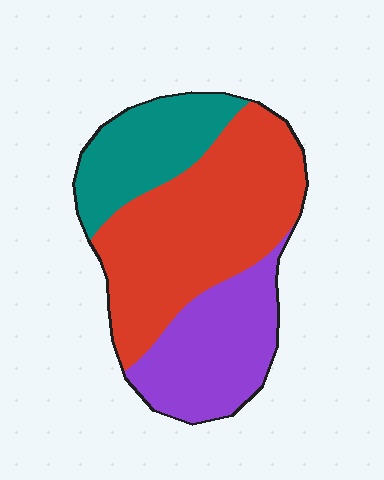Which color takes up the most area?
Red, at roughly 50%.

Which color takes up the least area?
Teal, at roughly 20%.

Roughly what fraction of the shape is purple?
Purple takes up about one quarter (1/4) of the shape.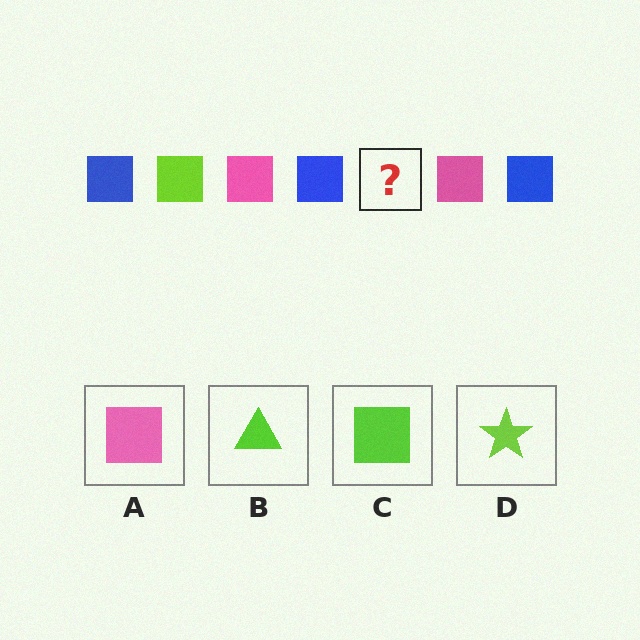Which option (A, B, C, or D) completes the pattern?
C.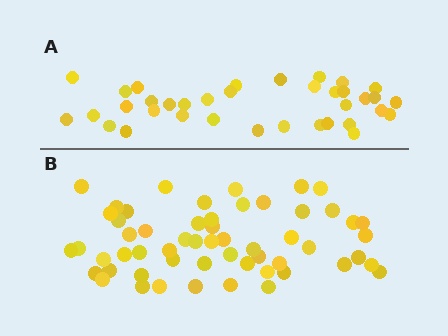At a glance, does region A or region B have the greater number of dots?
Region B (the bottom region) has more dots.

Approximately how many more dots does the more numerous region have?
Region B has approximately 20 more dots than region A.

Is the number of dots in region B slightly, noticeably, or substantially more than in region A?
Region B has substantially more. The ratio is roughly 1.6 to 1.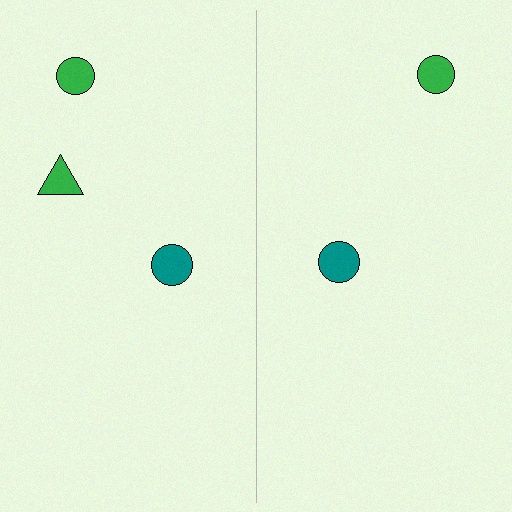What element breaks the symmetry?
A green triangle is missing from the right side.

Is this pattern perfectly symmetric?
No, the pattern is not perfectly symmetric. A green triangle is missing from the right side.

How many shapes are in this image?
There are 5 shapes in this image.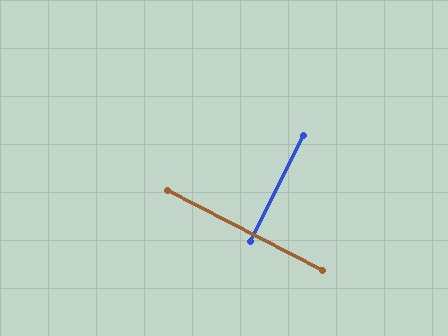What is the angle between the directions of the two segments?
Approximately 89 degrees.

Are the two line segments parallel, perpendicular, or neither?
Perpendicular — they meet at approximately 89°.